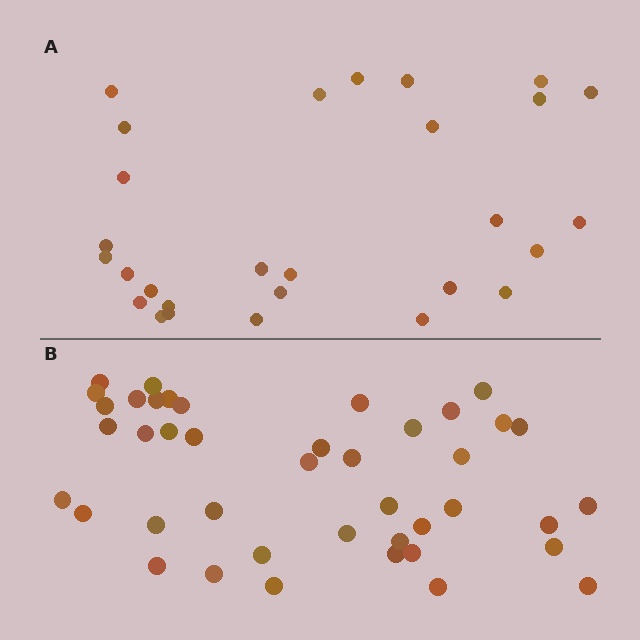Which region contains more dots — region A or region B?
Region B (the bottom region) has more dots.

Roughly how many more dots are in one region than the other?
Region B has approximately 15 more dots than region A.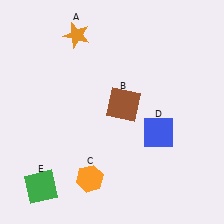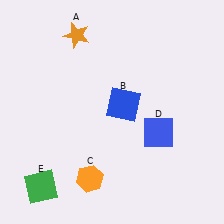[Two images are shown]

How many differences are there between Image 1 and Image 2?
There is 1 difference between the two images.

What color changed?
The square (B) changed from brown in Image 1 to blue in Image 2.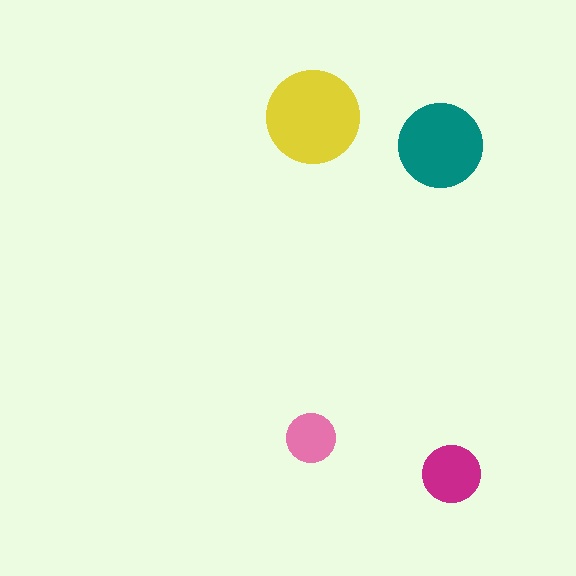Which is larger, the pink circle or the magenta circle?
The magenta one.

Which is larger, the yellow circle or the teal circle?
The yellow one.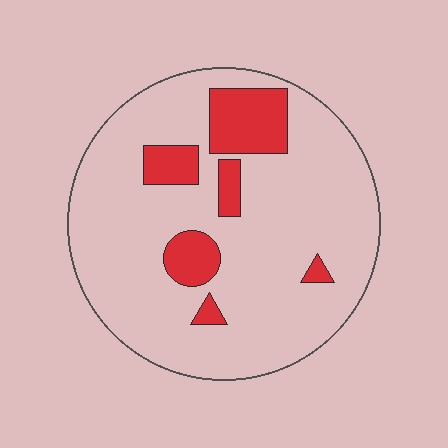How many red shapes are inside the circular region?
6.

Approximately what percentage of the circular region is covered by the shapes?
Approximately 15%.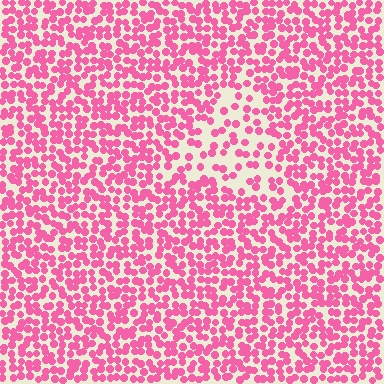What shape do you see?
I see a triangle.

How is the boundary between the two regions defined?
The boundary is defined by a change in element density (approximately 2.0x ratio). All elements are the same color, size, and shape.